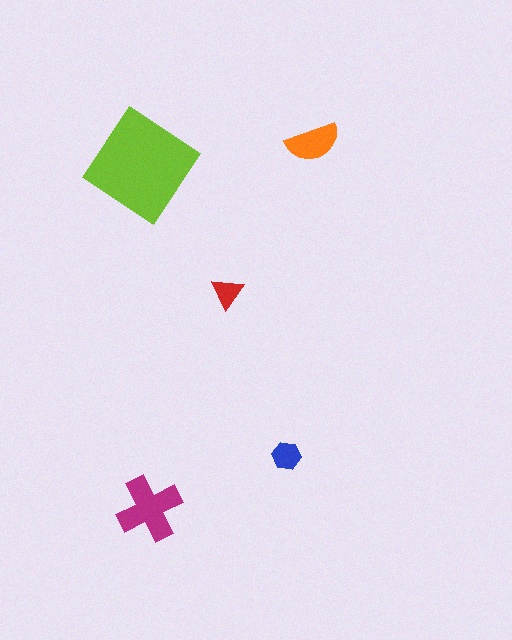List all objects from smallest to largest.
The red triangle, the blue hexagon, the orange semicircle, the magenta cross, the lime diamond.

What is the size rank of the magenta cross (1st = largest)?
2nd.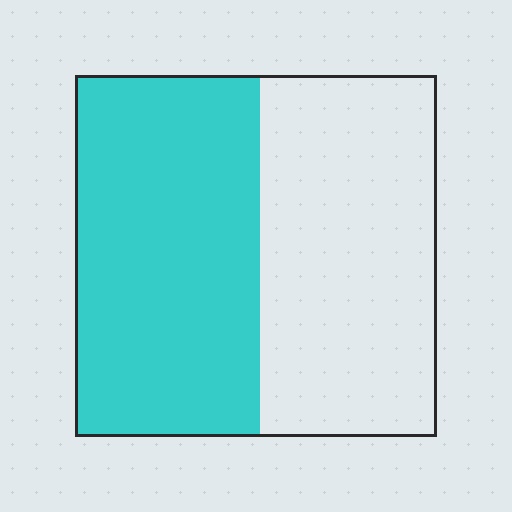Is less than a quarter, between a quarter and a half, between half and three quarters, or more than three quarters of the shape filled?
Between half and three quarters.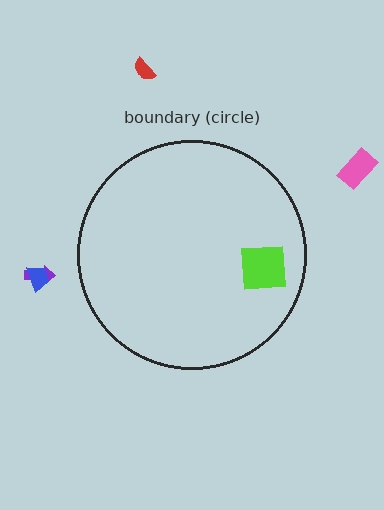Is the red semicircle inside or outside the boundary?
Outside.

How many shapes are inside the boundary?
1 inside, 4 outside.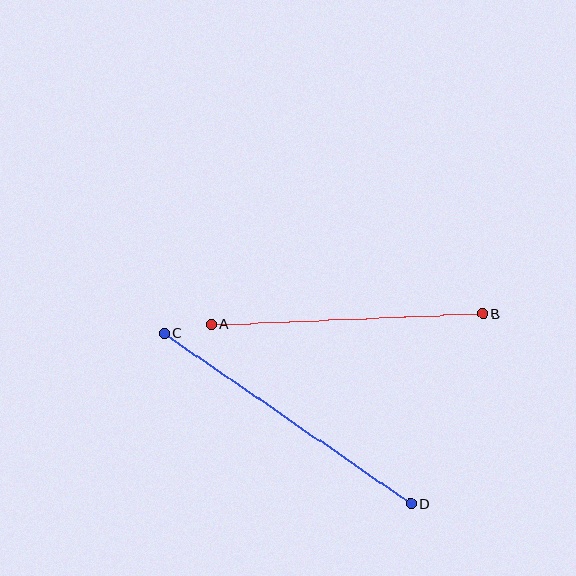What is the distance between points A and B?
The distance is approximately 272 pixels.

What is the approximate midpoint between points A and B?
The midpoint is at approximately (347, 319) pixels.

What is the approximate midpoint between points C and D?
The midpoint is at approximately (288, 419) pixels.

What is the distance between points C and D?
The distance is approximately 300 pixels.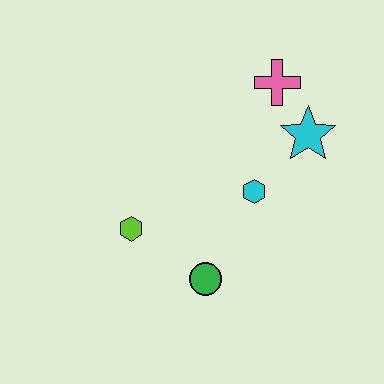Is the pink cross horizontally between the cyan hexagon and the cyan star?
Yes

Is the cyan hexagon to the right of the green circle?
Yes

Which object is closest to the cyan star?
The pink cross is closest to the cyan star.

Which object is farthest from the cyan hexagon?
The lime hexagon is farthest from the cyan hexagon.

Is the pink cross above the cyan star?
Yes